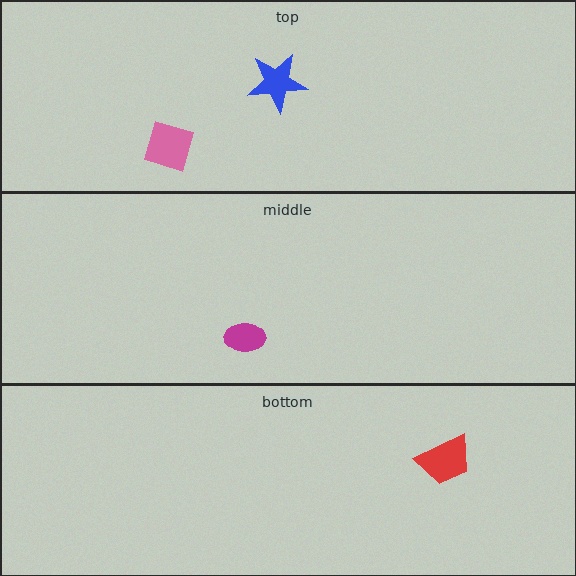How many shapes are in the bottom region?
1.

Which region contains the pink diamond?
The top region.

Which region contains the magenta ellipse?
The middle region.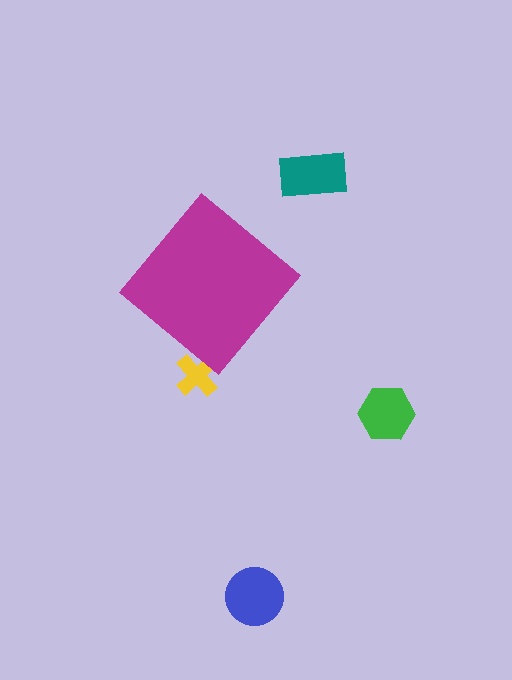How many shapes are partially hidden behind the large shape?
1 shape is partially hidden.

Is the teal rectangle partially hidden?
No, the teal rectangle is fully visible.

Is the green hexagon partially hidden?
No, the green hexagon is fully visible.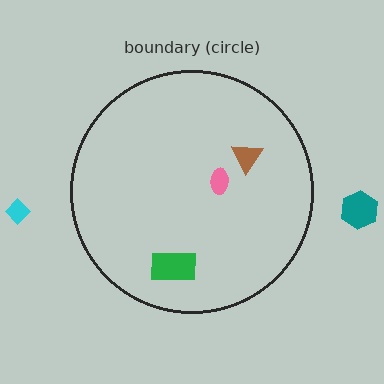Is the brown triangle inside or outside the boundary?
Inside.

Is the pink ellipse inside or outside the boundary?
Inside.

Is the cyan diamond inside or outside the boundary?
Outside.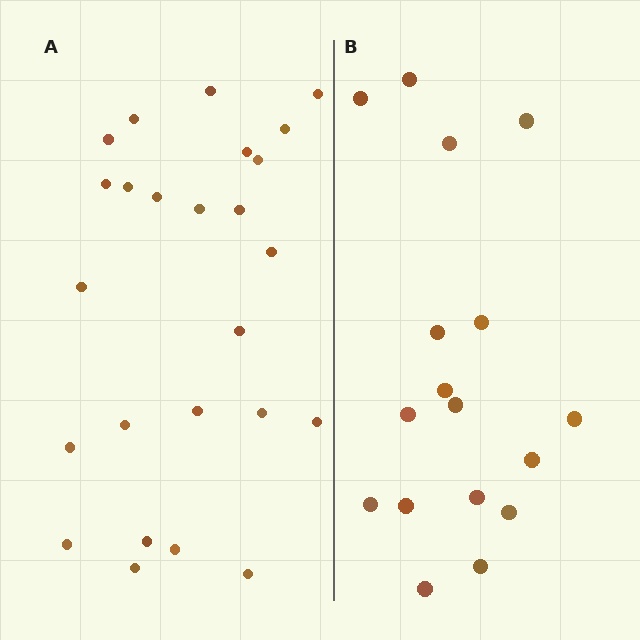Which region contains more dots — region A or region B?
Region A (the left region) has more dots.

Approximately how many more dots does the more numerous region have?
Region A has roughly 8 or so more dots than region B.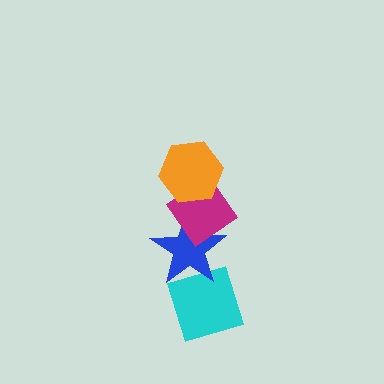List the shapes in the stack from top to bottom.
From top to bottom: the orange hexagon, the magenta diamond, the blue star, the cyan diamond.